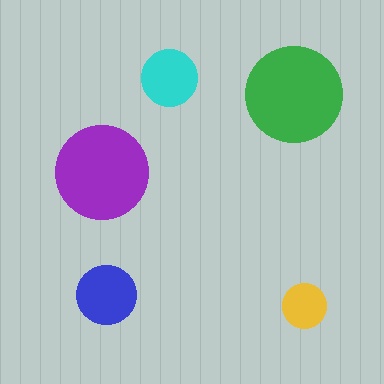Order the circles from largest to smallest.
the green one, the purple one, the blue one, the cyan one, the yellow one.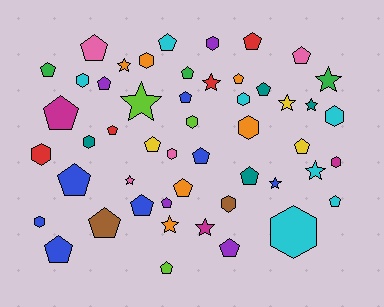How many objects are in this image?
There are 50 objects.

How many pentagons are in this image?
There are 25 pentagons.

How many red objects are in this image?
There are 4 red objects.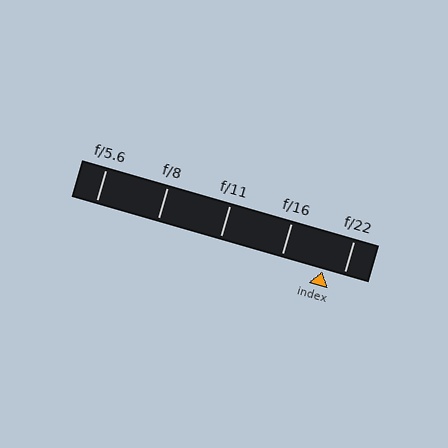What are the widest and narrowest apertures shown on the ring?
The widest aperture shown is f/5.6 and the narrowest is f/22.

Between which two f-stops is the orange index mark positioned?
The index mark is between f/16 and f/22.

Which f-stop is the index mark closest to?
The index mark is closest to f/22.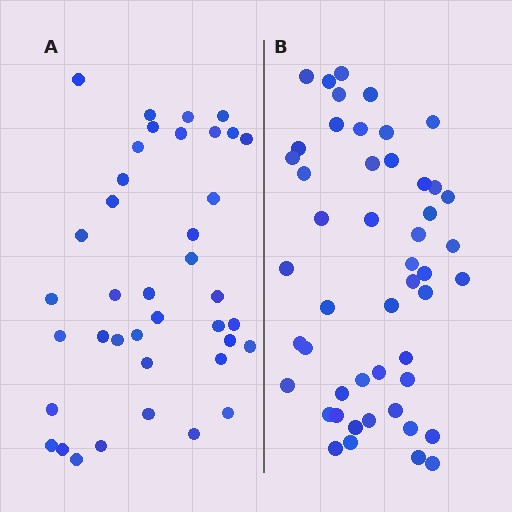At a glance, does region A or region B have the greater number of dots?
Region B (the right region) has more dots.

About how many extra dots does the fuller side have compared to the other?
Region B has roughly 10 or so more dots than region A.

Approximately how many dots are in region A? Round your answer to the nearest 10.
About 40 dots. (The exact count is 39, which rounds to 40.)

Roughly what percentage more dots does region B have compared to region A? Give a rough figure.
About 25% more.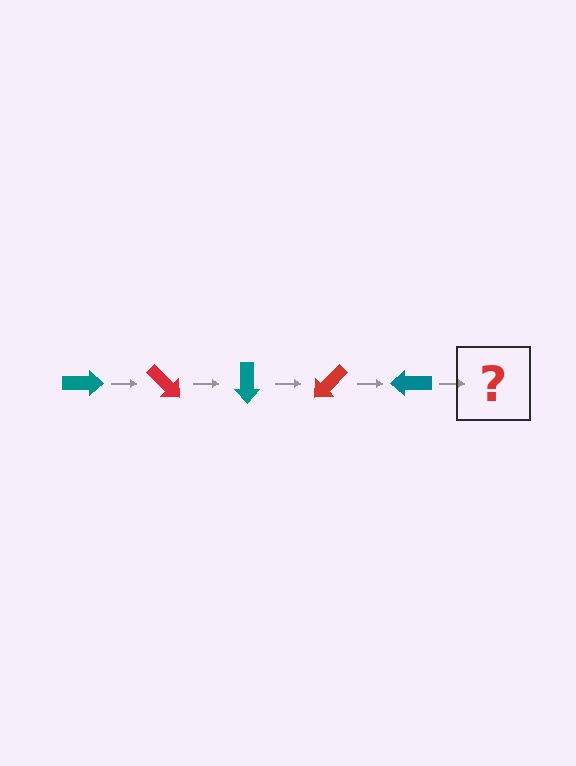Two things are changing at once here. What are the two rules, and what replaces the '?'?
The two rules are that it rotates 45 degrees each step and the color cycles through teal and red. The '?' should be a red arrow, rotated 225 degrees from the start.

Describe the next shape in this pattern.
It should be a red arrow, rotated 225 degrees from the start.